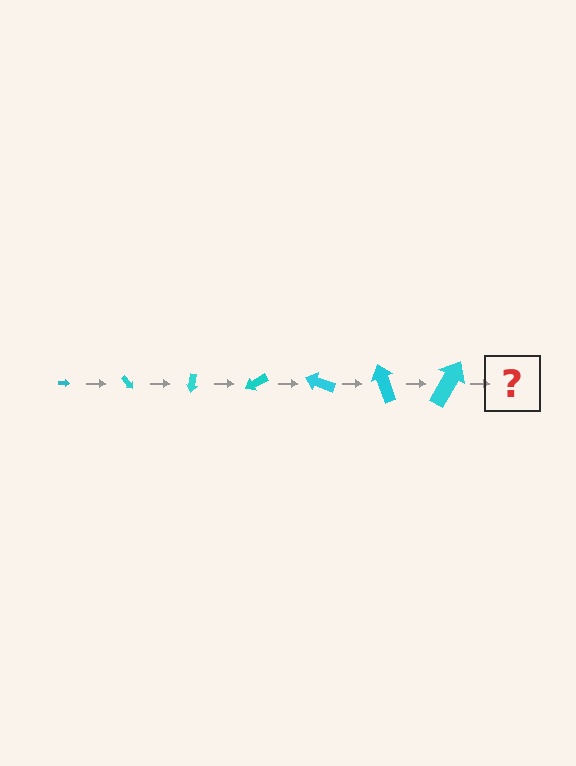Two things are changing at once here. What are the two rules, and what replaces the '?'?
The two rules are that the arrow grows larger each step and it rotates 50 degrees each step. The '?' should be an arrow, larger than the previous one and rotated 350 degrees from the start.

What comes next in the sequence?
The next element should be an arrow, larger than the previous one and rotated 350 degrees from the start.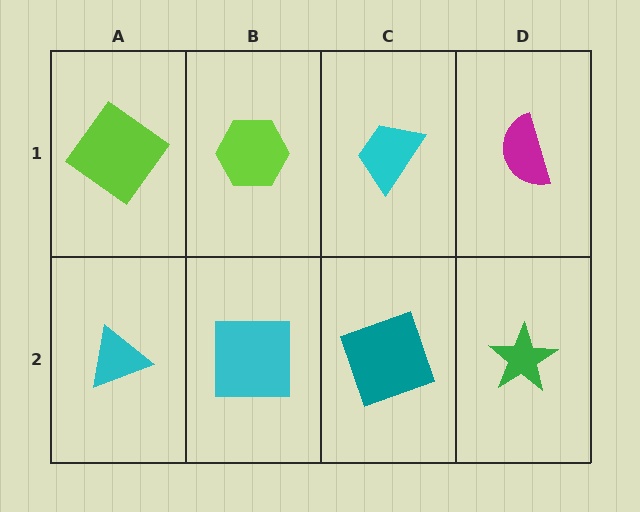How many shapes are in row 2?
4 shapes.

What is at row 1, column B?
A lime hexagon.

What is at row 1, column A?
A lime diamond.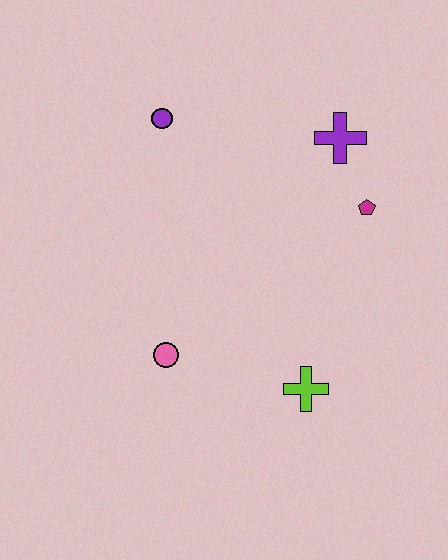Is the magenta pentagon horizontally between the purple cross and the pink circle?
No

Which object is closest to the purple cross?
The magenta pentagon is closest to the purple cross.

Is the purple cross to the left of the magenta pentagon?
Yes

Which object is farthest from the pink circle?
The purple cross is farthest from the pink circle.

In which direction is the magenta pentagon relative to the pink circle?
The magenta pentagon is to the right of the pink circle.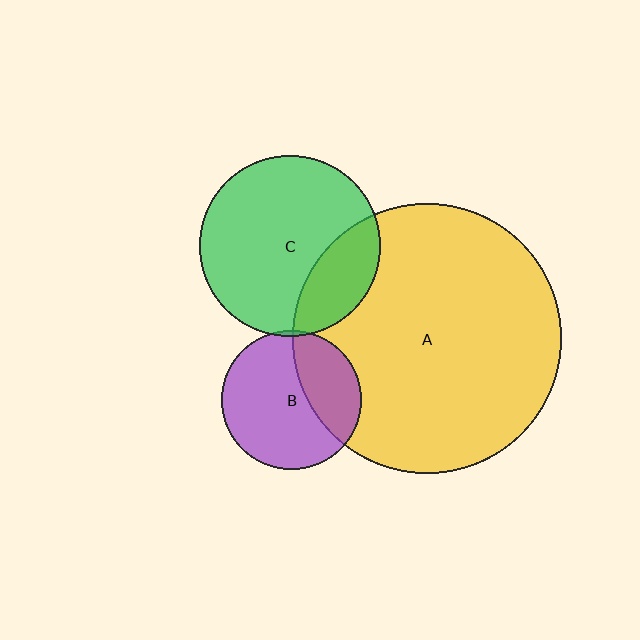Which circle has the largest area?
Circle A (yellow).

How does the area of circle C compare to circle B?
Approximately 1.7 times.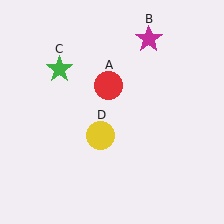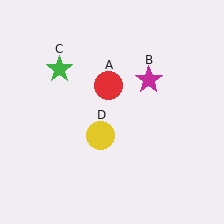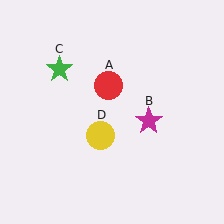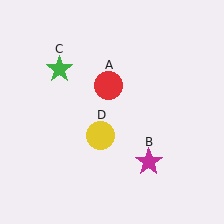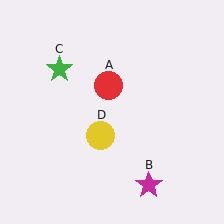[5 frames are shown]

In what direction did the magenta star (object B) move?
The magenta star (object B) moved down.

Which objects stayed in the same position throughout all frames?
Red circle (object A) and green star (object C) and yellow circle (object D) remained stationary.